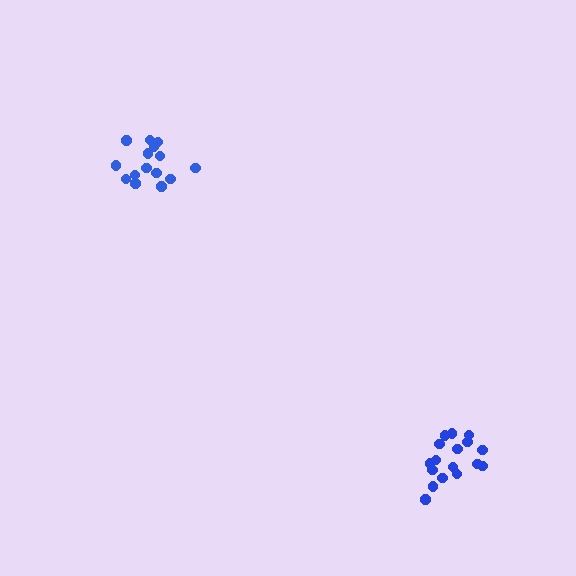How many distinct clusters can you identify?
There are 2 distinct clusters.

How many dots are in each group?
Group 1: 17 dots, Group 2: 15 dots (32 total).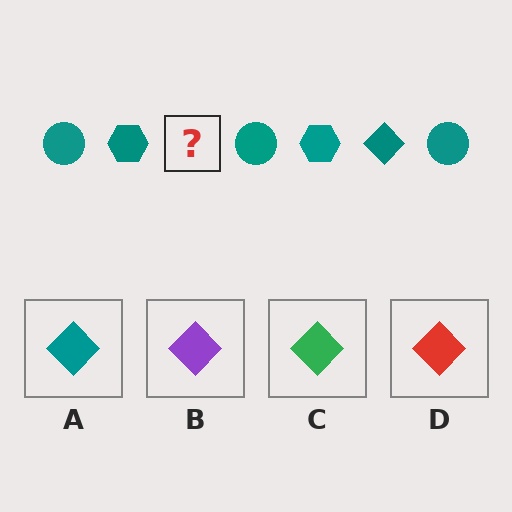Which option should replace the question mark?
Option A.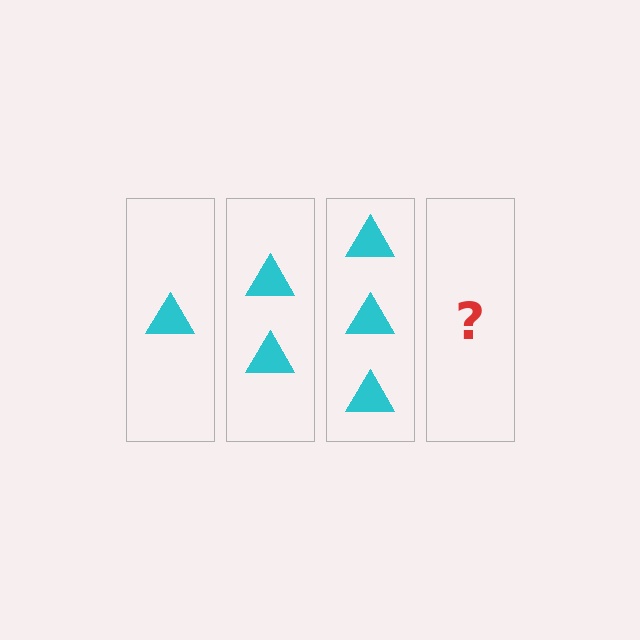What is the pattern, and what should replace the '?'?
The pattern is that each step adds one more triangle. The '?' should be 4 triangles.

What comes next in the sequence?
The next element should be 4 triangles.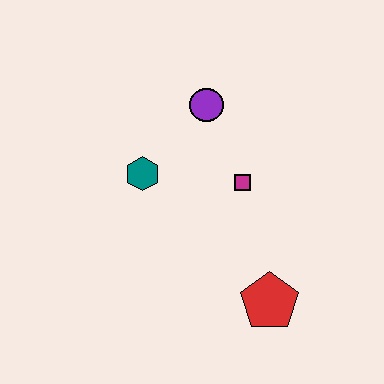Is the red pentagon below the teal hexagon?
Yes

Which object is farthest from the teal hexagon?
The red pentagon is farthest from the teal hexagon.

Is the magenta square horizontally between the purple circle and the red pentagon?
Yes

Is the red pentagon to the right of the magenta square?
Yes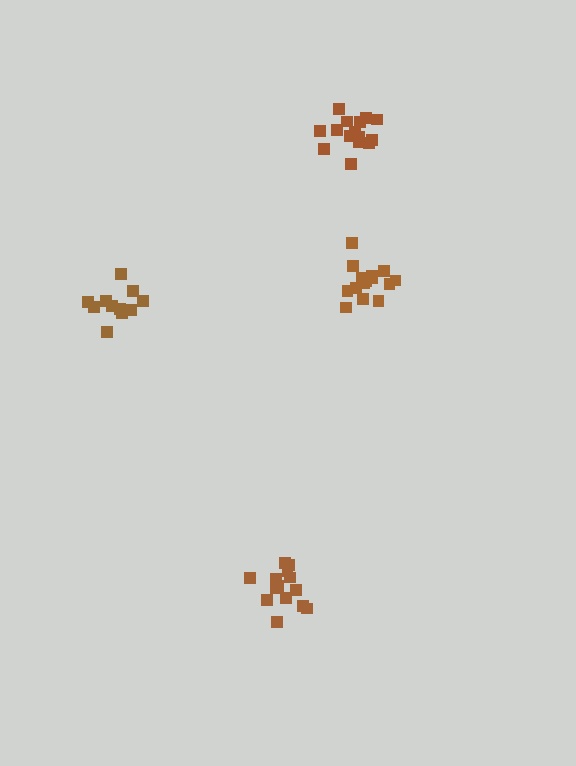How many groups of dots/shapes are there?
There are 4 groups.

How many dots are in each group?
Group 1: 11 dots, Group 2: 14 dots, Group 3: 15 dots, Group 4: 15 dots (55 total).